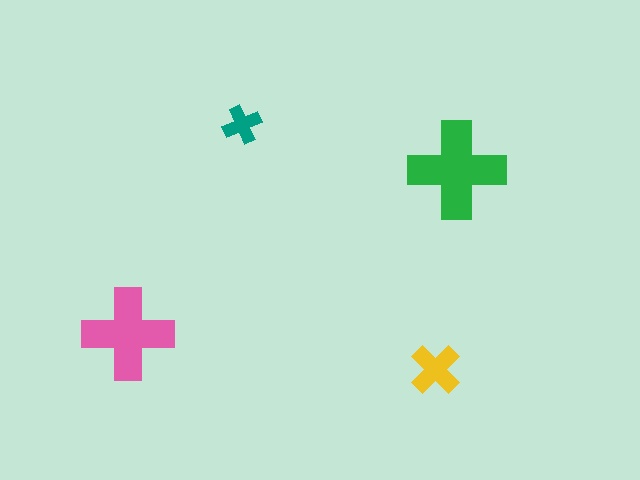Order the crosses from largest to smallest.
the green one, the pink one, the yellow one, the teal one.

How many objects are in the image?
There are 4 objects in the image.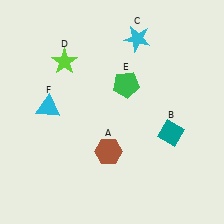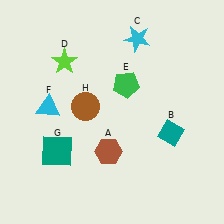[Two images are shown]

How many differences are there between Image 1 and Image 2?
There are 2 differences between the two images.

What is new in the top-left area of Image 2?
A brown circle (H) was added in the top-left area of Image 2.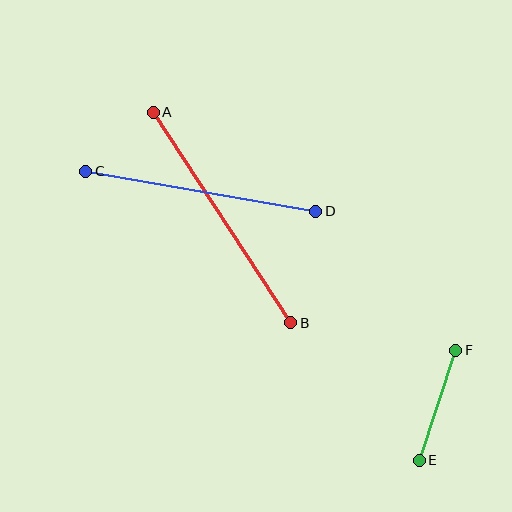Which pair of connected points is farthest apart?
Points A and B are farthest apart.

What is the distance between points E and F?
The distance is approximately 116 pixels.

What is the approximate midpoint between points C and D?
The midpoint is at approximately (201, 191) pixels.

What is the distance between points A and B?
The distance is approximately 251 pixels.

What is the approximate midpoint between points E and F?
The midpoint is at approximately (437, 405) pixels.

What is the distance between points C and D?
The distance is approximately 233 pixels.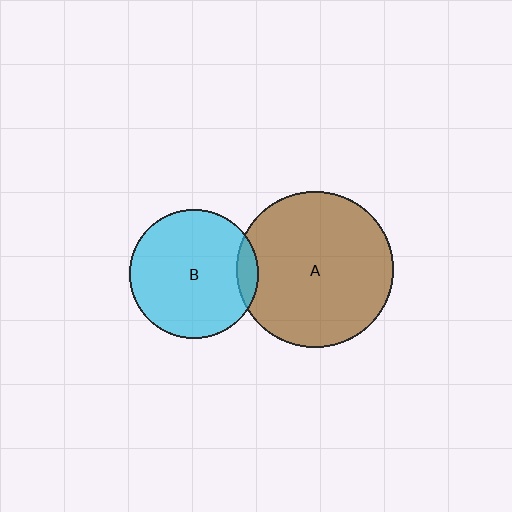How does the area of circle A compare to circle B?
Approximately 1.5 times.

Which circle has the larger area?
Circle A (brown).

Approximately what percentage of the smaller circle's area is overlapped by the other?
Approximately 10%.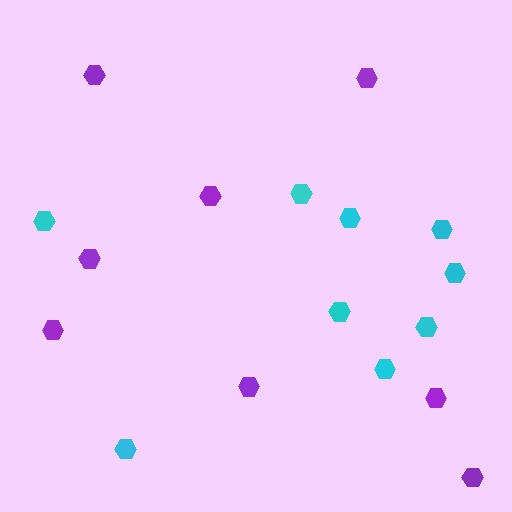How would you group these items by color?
There are 2 groups: one group of cyan hexagons (9) and one group of purple hexagons (8).